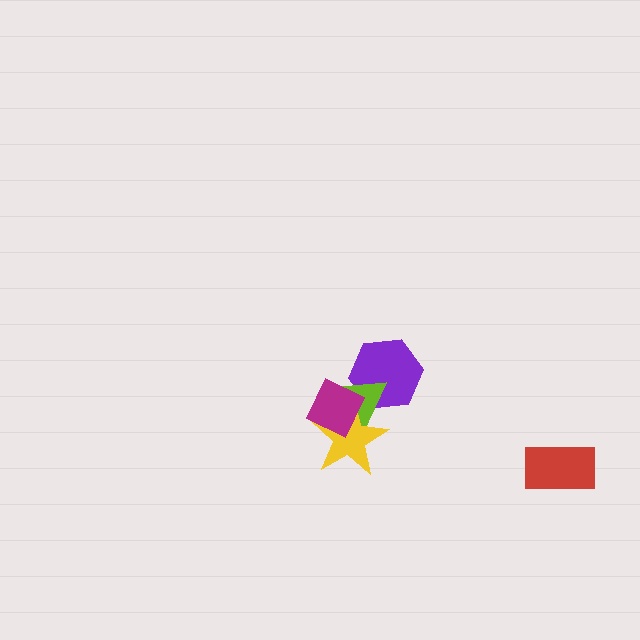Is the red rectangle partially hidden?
No, no other shape covers it.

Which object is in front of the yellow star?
The magenta diamond is in front of the yellow star.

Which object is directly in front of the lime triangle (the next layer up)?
The yellow star is directly in front of the lime triangle.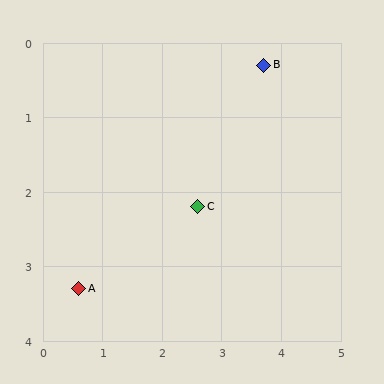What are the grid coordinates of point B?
Point B is at approximately (3.7, 0.3).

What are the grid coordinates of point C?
Point C is at approximately (2.6, 2.2).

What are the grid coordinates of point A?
Point A is at approximately (0.6, 3.3).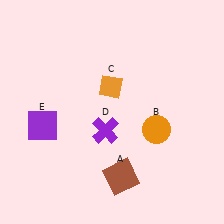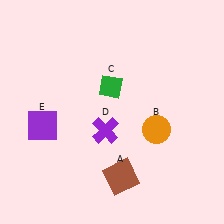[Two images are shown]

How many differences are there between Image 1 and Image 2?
There is 1 difference between the two images.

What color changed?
The diamond (C) changed from orange in Image 1 to green in Image 2.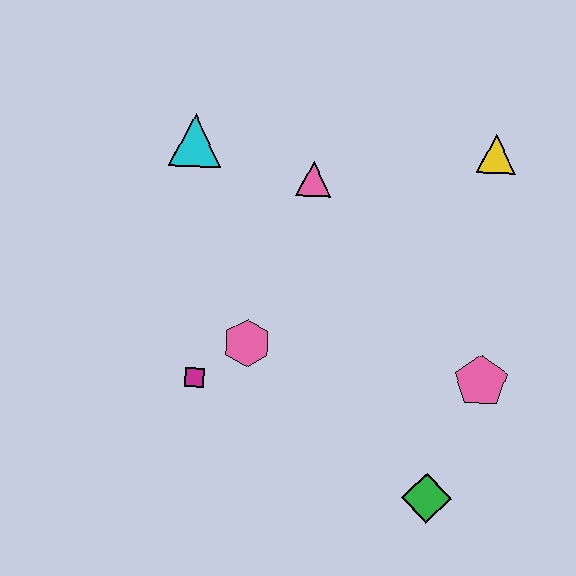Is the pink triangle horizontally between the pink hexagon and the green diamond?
Yes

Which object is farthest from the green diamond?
The cyan triangle is farthest from the green diamond.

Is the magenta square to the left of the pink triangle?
Yes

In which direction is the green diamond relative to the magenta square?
The green diamond is to the right of the magenta square.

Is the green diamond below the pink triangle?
Yes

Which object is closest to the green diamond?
The pink pentagon is closest to the green diamond.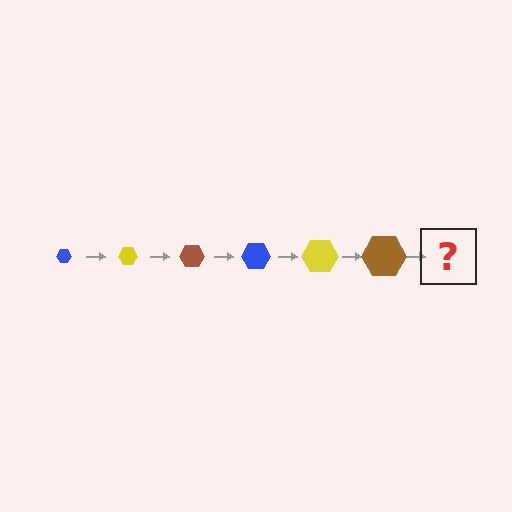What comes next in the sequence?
The next element should be a blue hexagon, larger than the previous one.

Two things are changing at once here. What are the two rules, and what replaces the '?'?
The two rules are that the hexagon grows larger each step and the color cycles through blue, yellow, and brown. The '?' should be a blue hexagon, larger than the previous one.